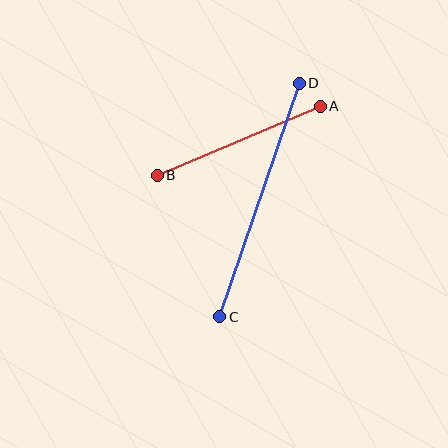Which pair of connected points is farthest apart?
Points C and D are farthest apart.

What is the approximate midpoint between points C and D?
The midpoint is at approximately (260, 200) pixels.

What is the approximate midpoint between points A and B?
The midpoint is at approximately (239, 141) pixels.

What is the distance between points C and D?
The distance is approximately 247 pixels.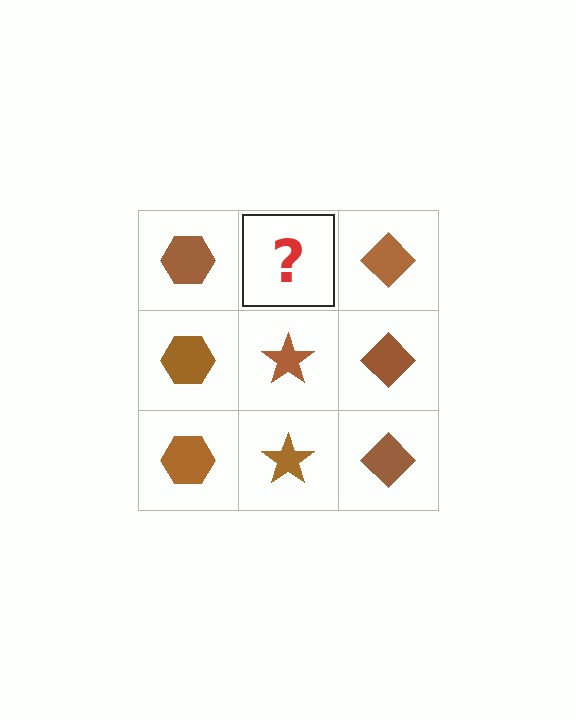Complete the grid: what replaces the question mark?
The question mark should be replaced with a brown star.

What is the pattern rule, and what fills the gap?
The rule is that each column has a consistent shape. The gap should be filled with a brown star.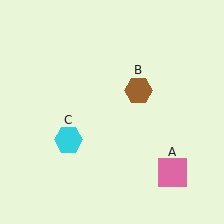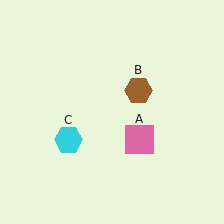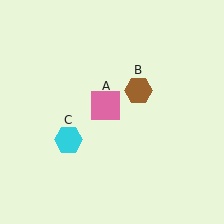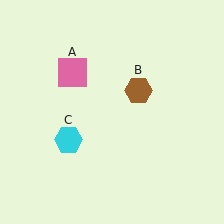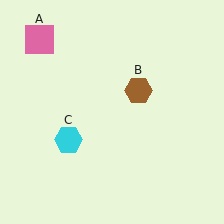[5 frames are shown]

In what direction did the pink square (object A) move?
The pink square (object A) moved up and to the left.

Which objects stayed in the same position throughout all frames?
Brown hexagon (object B) and cyan hexagon (object C) remained stationary.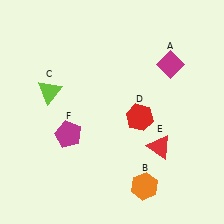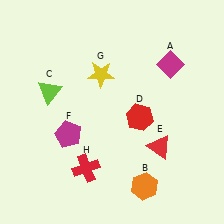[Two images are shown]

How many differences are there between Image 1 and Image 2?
There are 2 differences between the two images.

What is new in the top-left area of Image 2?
A yellow star (G) was added in the top-left area of Image 2.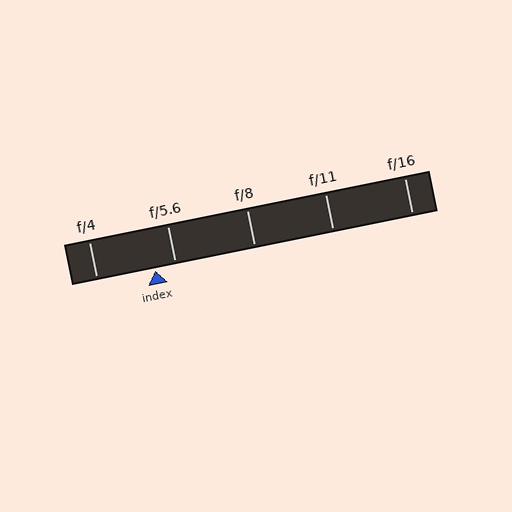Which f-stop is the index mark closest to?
The index mark is closest to f/5.6.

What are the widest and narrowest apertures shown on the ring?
The widest aperture shown is f/4 and the narrowest is f/16.